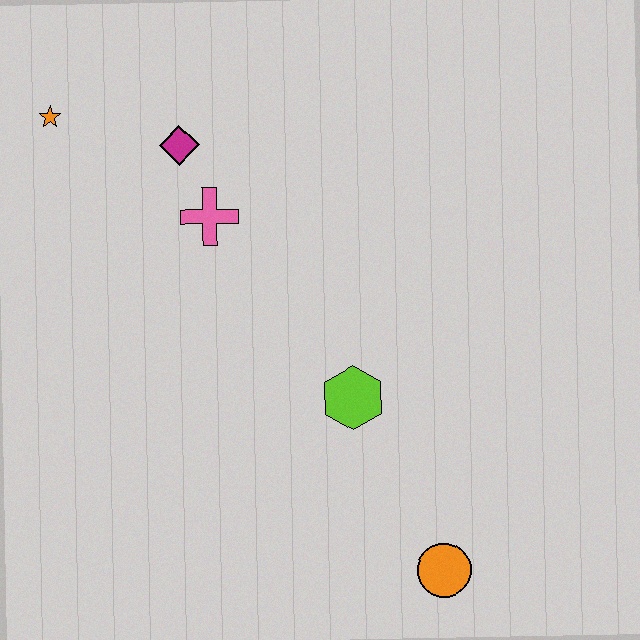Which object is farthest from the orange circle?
The orange star is farthest from the orange circle.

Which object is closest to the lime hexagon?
The orange circle is closest to the lime hexagon.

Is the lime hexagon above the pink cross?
No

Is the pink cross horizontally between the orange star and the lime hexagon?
Yes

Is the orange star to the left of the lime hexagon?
Yes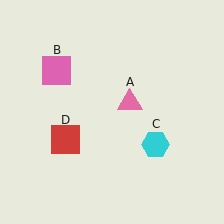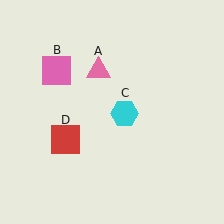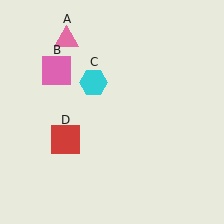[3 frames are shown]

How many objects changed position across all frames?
2 objects changed position: pink triangle (object A), cyan hexagon (object C).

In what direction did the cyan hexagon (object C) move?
The cyan hexagon (object C) moved up and to the left.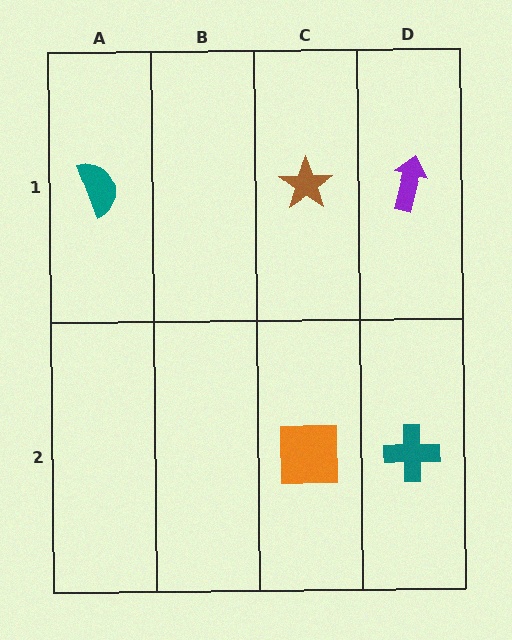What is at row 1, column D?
A purple arrow.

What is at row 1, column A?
A teal semicircle.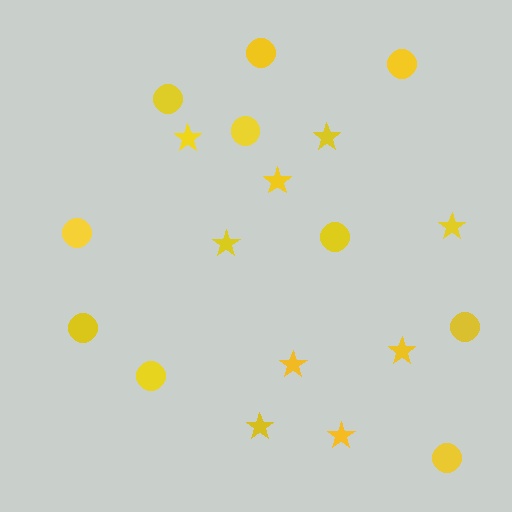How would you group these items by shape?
There are 2 groups: one group of circles (10) and one group of stars (9).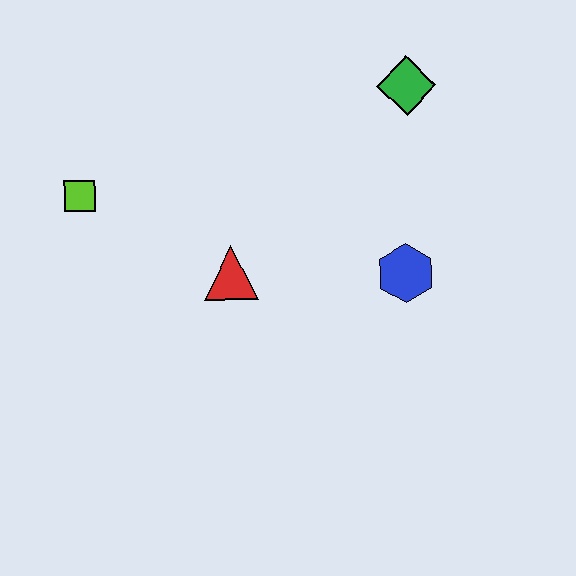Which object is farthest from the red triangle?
The green diamond is farthest from the red triangle.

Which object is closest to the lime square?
The red triangle is closest to the lime square.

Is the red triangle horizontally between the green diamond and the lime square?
Yes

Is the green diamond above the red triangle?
Yes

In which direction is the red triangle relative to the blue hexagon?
The red triangle is to the left of the blue hexagon.